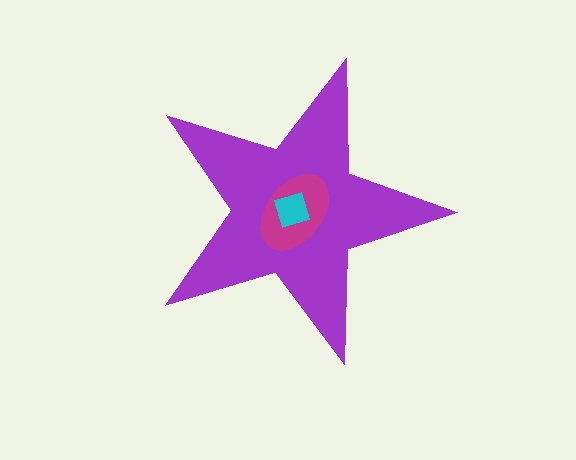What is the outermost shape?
The purple star.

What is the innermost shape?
The cyan diamond.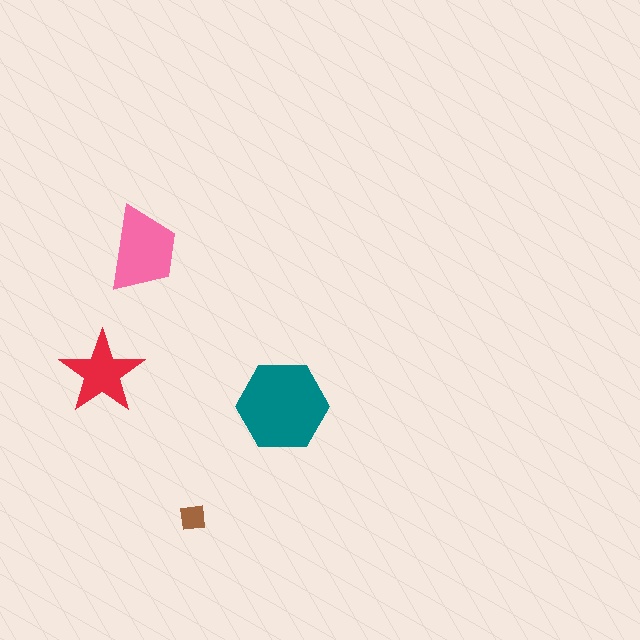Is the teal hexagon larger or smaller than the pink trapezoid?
Larger.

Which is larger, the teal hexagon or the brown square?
The teal hexagon.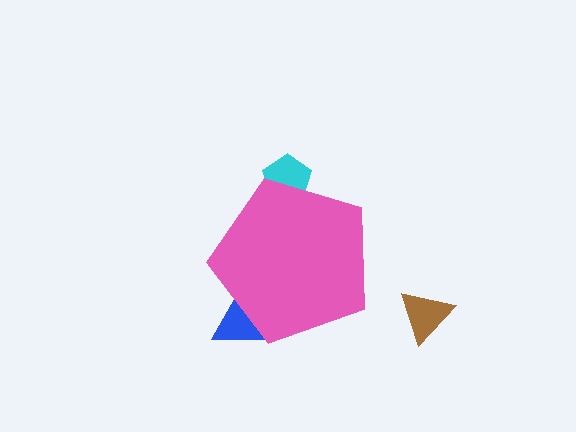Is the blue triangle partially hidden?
Yes, the blue triangle is partially hidden behind the pink pentagon.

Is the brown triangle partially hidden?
No, the brown triangle is fully visible.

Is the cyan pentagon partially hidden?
Yes, the cyan pentagon is partially hidden behind the pink pentagon.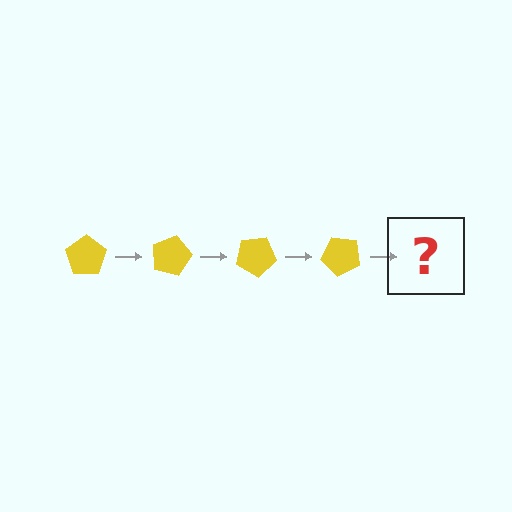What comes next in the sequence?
The next element should be a yellow pentagon rotated 60 degrees.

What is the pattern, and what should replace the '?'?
The pattern is that the pentagon rotates 15 degrees each step. The '?' should be a yellow pentagon rotated 60 degrees.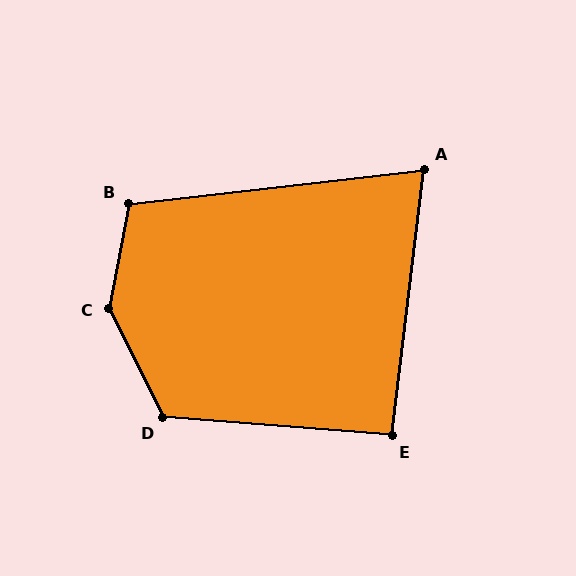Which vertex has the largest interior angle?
C, at approximately 143 degrees.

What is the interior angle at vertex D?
Approximately 120 degrees (obtuse).